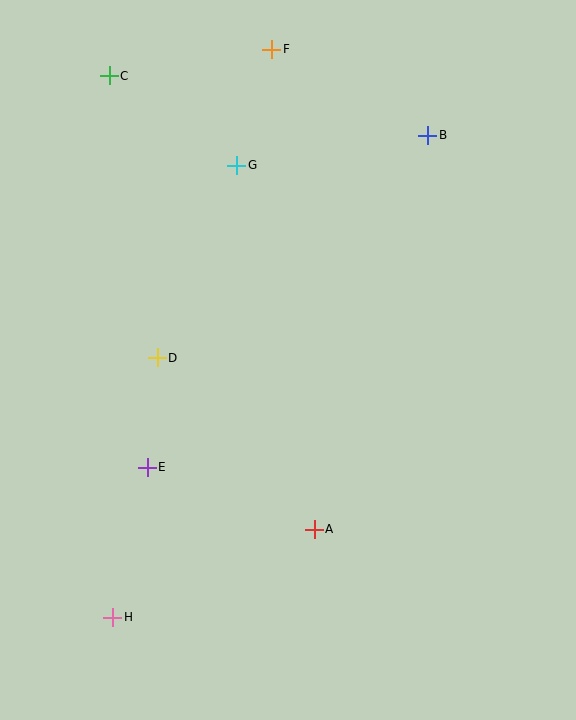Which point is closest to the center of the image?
Point D at (157, 358) is closest to the center.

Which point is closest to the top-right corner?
Point B is closest to the top-right corner.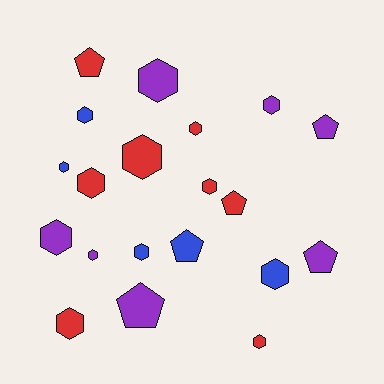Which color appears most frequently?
Red, with 8 objects.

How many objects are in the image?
There are 20 objects.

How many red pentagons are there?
There are 2 red pentagons.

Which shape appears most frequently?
Hexagon, with 14 objects.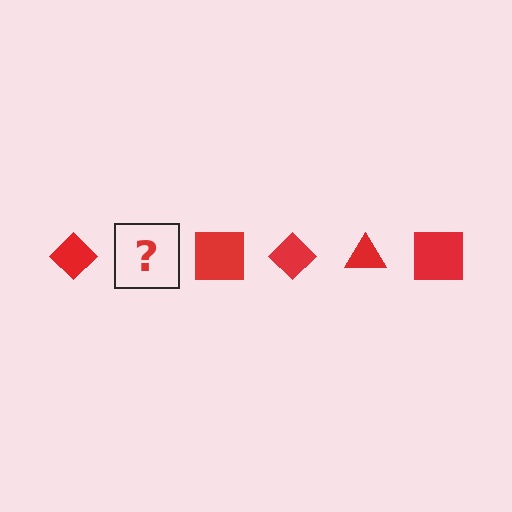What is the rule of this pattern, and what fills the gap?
The rule is that the pattern cycles through diamond, triangle, square shapes in red. The gap should be filled with a red triangle.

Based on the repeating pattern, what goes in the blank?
The blank should be a red triangle.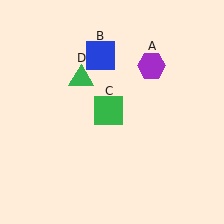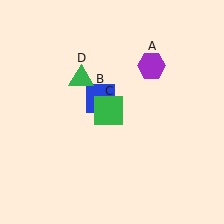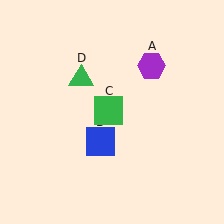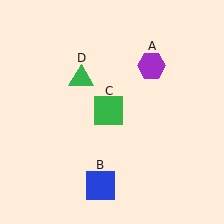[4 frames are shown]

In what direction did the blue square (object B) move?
The blue square (object B) moved down.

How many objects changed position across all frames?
1 object changed position: blue square (object B).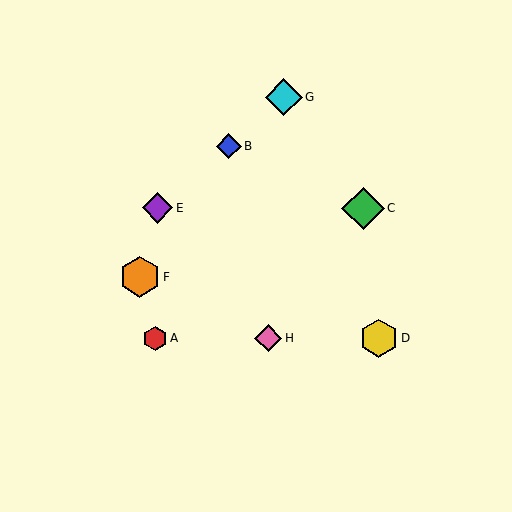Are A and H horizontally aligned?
Yes, both are at y≈338.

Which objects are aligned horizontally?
Objects A, D, H are aligned horizontally.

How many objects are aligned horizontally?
3 objects (A, D, H) are aligned horizontally.